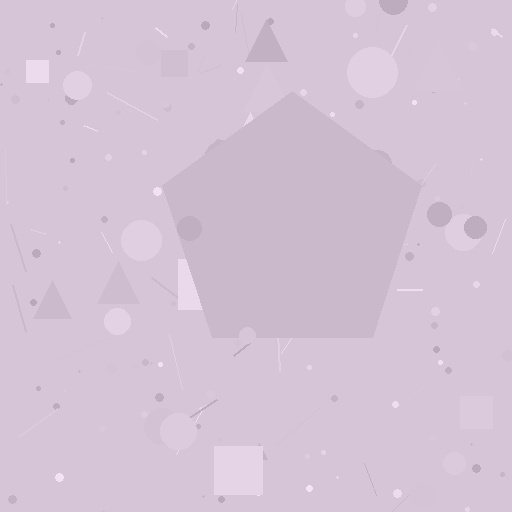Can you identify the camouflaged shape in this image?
The camouflaged shape is a pentagon.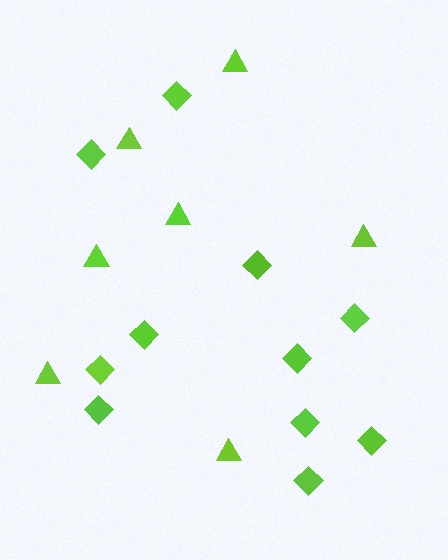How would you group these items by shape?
There are 2 groups: one group of diamonds (11) and one group of triangles (7).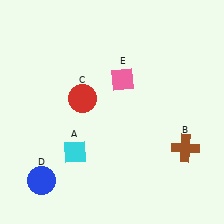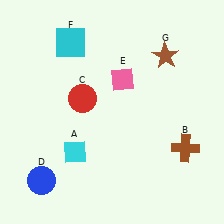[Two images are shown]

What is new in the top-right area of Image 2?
A brown star (G) was added in the top-right area of Image 2.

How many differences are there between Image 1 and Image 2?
There are 2 differences between the two images.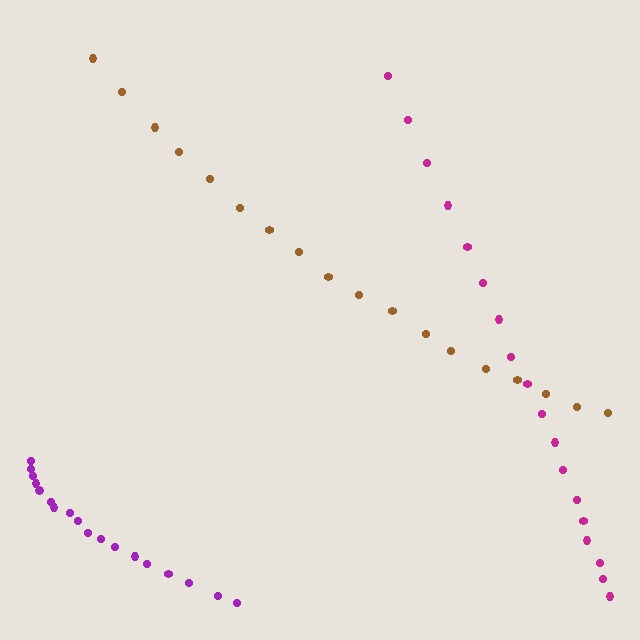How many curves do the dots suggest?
There are 3 distinct paths.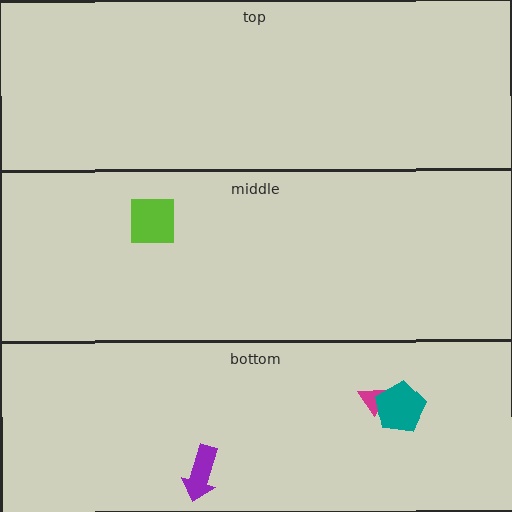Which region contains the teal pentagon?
The bottom region.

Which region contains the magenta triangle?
The bottom region.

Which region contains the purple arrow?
The bottom region.